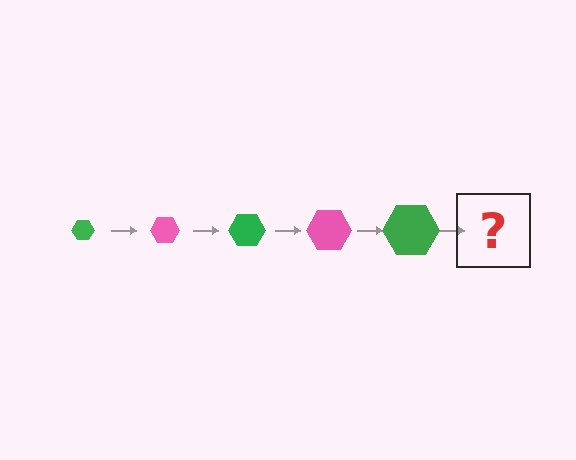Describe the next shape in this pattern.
It should be a pink hexagon, larger than the previous one.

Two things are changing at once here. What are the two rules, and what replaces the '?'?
The two rules are that the hexagon grows larger each step and the color cycles through green and pink. The '?' should be a pink hexagon, larger than the previous one.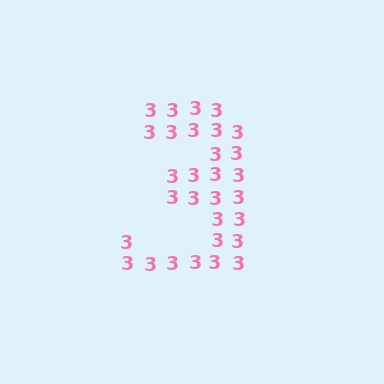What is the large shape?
The large shape is the digit 3.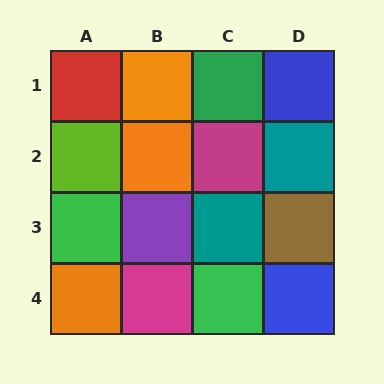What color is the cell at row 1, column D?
Blue.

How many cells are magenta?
2 cells are magenta.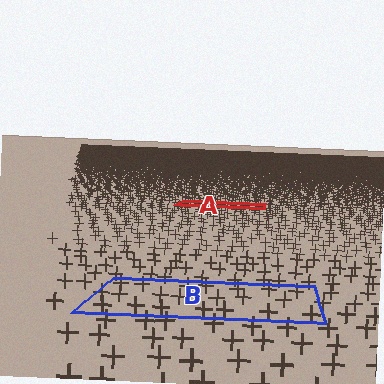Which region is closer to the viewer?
Region B is closer. The texture elements there are larger and more spread out.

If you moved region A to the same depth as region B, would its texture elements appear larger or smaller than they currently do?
They would appear larger. At a closer depth, the same texture elements are projected at a bigger on-screen size.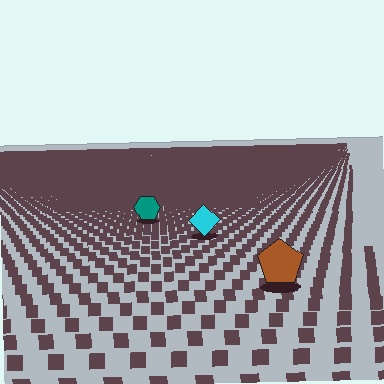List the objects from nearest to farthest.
From nearest to farthest: the brown pentagon, the cyan diamond, the teal hexagon.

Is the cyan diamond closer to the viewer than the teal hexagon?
Yes. The cyan diamond is closer — you can tell from the texture gradient: the ground texture is coarser near it.